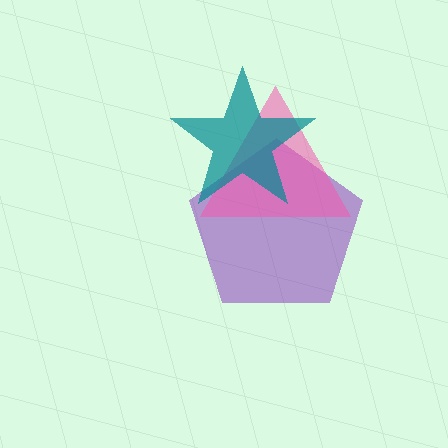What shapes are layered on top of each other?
The layered shapes are: a purple pentagon, a pink triangle, a teal star.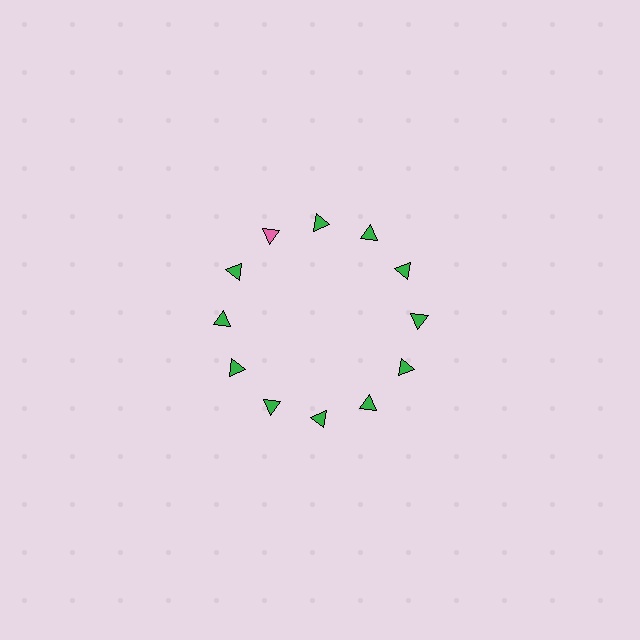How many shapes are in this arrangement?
There are 12 shapes arranged in a ring pattern.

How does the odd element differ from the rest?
It has a different color: pink instead of green.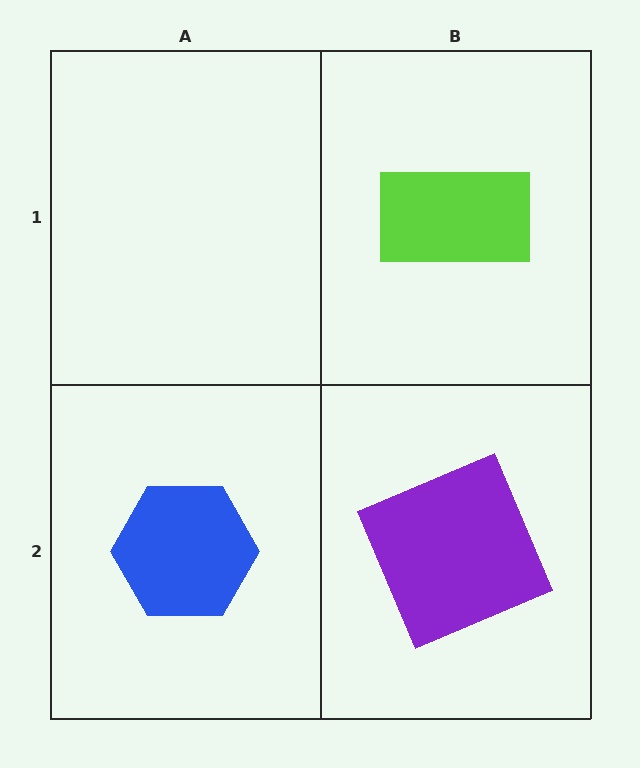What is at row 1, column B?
A lime rectangle.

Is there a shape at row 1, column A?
No, that cell is empty.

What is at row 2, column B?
A purple square.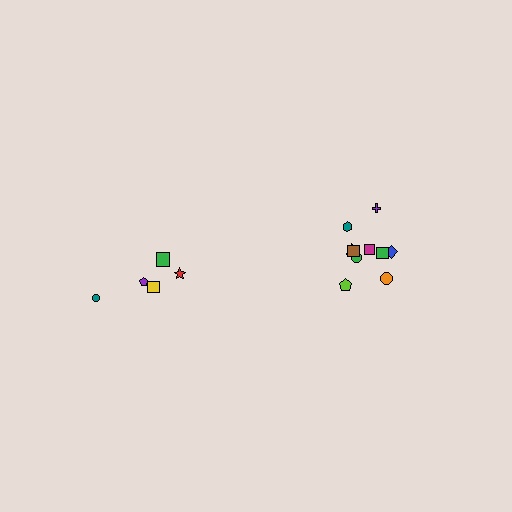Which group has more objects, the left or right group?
The right group.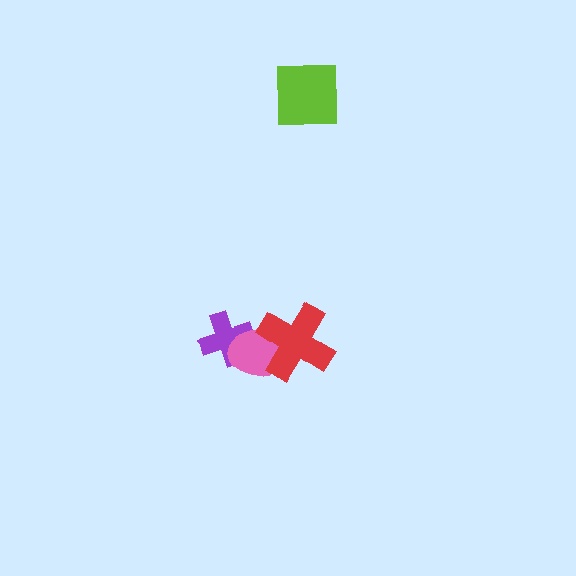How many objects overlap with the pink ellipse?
2 objects overlap with the pink ellipse.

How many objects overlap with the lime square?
0 objects overlap with the lime square.